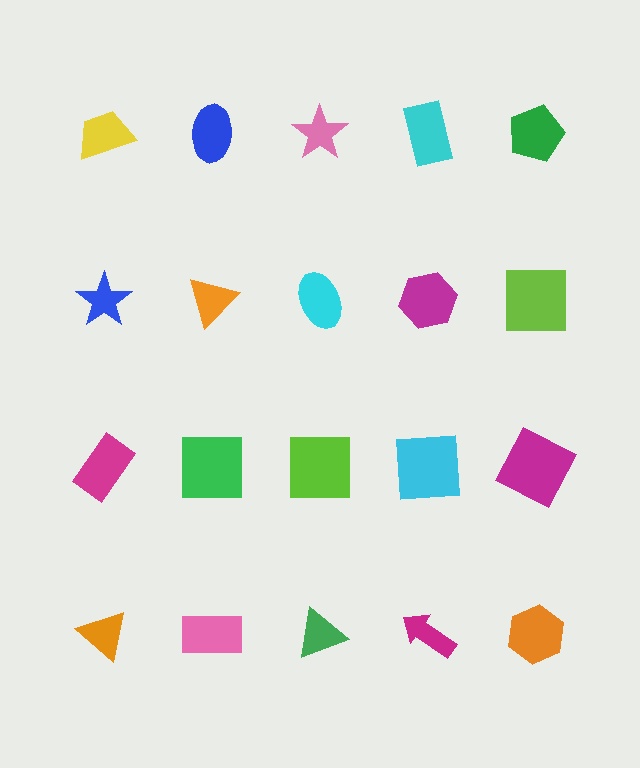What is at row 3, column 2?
A green square.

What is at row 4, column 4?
A magenta arrow.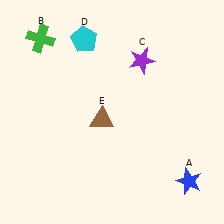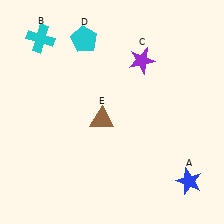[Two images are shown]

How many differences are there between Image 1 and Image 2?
There is 1 difference between the two images.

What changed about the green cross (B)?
In Image 1, B is green. In Image 2, it changed to cyan.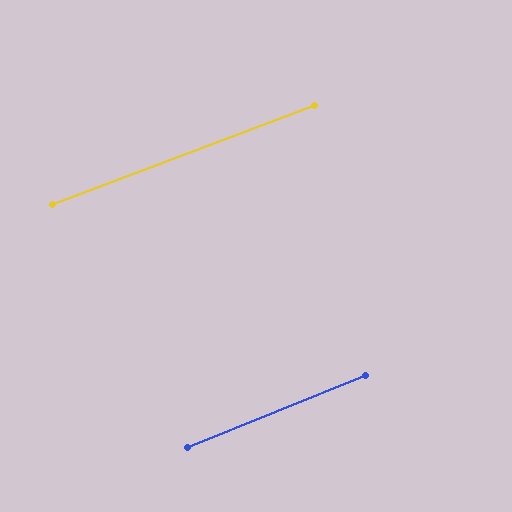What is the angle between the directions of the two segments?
Approximately 2 degrees.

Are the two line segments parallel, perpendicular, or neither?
Parallel — their directions differ by only 1.5°.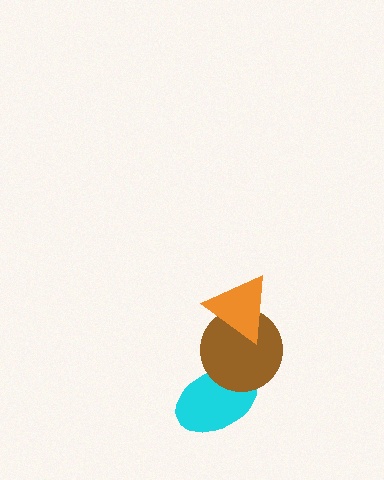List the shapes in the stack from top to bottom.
From top to bottom: the orange triangle, the brown circle, the cyan ellipse.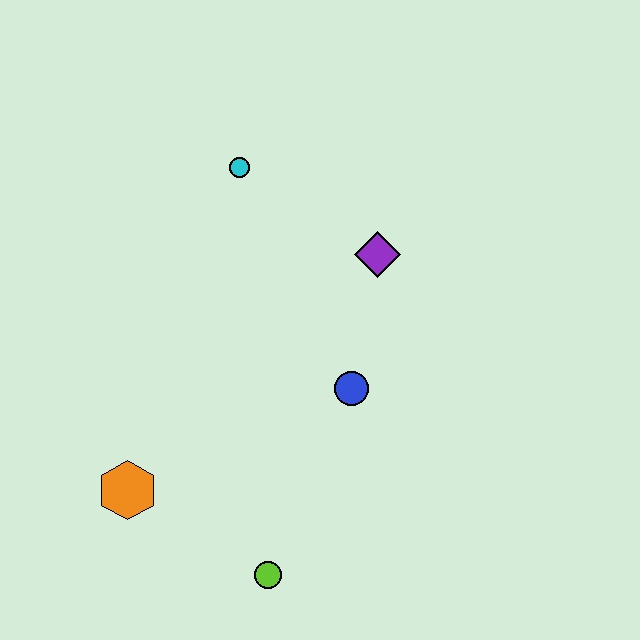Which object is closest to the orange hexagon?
The lime circle is closest to the orange hexagon.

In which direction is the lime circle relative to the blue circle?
The lime circle is below the blue circle.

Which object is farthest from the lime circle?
The cyan circle is farthest from the lime circle.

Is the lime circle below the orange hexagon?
Yes